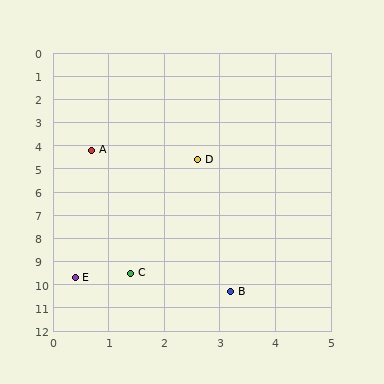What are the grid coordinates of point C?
Point C is at approximately (1.4, 9.5).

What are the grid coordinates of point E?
Point E is at approximately (0.4, 9.7).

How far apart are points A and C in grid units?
Points A and C are about 5.3 grid units apart.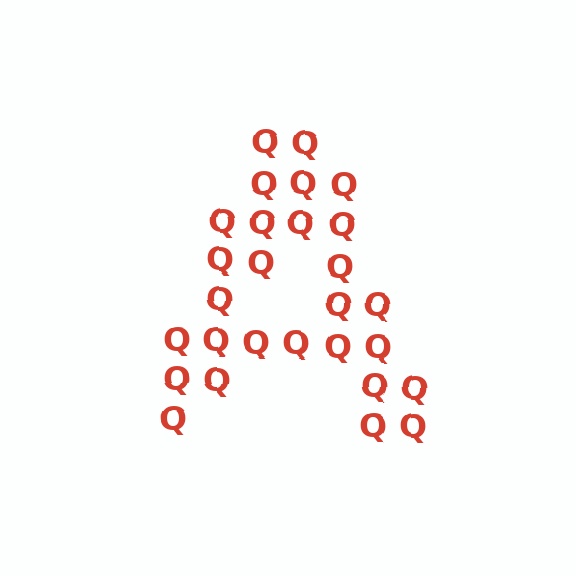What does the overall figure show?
The overall figure shows the letter A.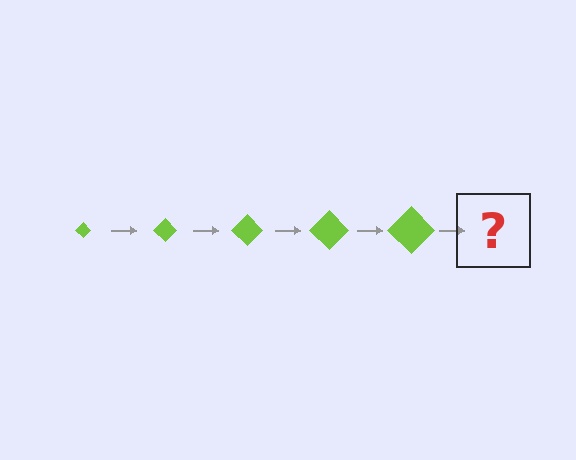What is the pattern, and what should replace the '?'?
The pattern is that the diamond gets progressively larger each step. The '?' should be a lime diamond, larger than the previous one.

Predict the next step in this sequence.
The next step is a lime diamond, larger than the previous one.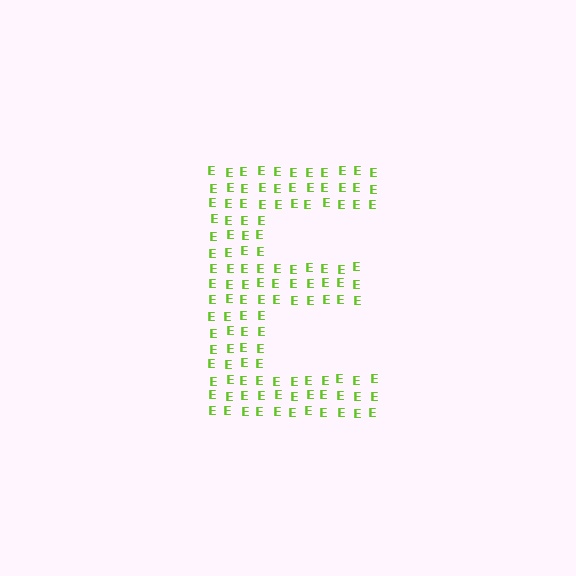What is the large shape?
The large shape is the letter E.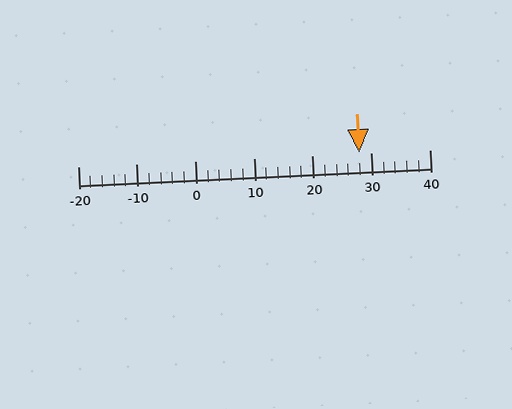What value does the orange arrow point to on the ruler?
The orange arrow points to approximately 28.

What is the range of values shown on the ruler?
The ruler shows values from -20 to 40.